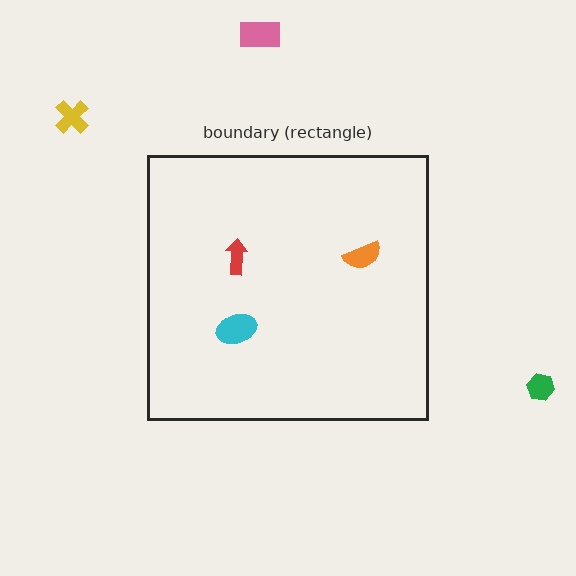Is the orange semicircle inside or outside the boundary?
Inside.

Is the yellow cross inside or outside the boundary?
Outside.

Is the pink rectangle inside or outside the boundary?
Outside.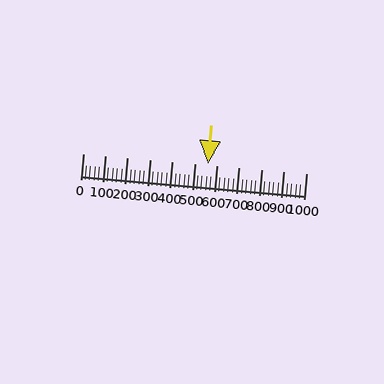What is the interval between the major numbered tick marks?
The major tick marks are spaced 100 units apart.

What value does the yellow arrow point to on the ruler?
The yellow arrow points to approximately 560.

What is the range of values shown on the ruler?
The ruler shows values from 0 to 1000.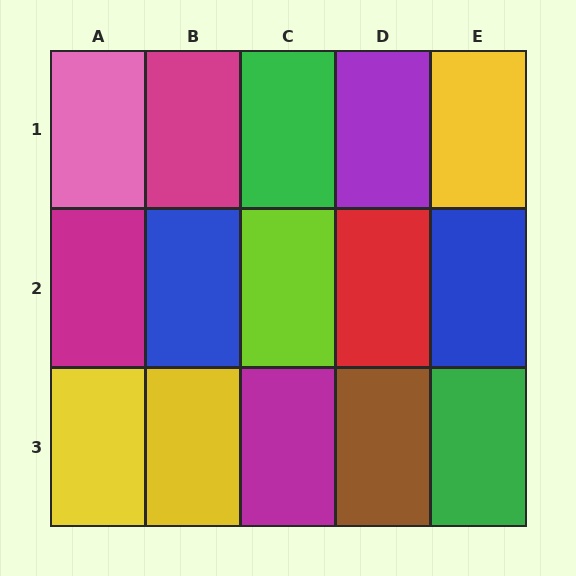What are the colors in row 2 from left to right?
Magenta, blue, lime, red, blue.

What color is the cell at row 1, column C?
Green.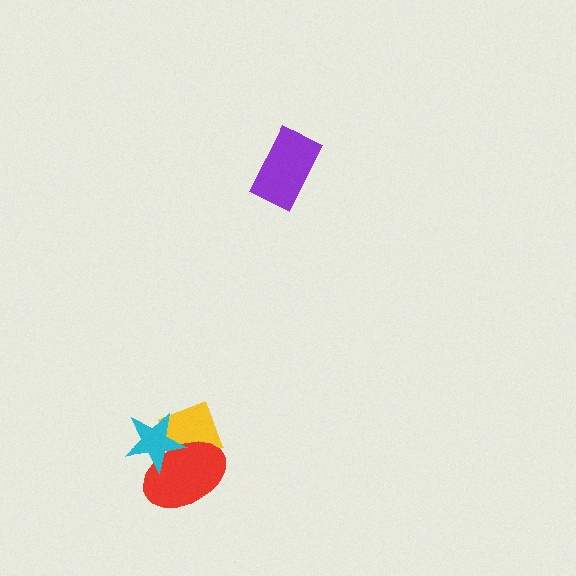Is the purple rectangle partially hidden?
No, no other shape covers it.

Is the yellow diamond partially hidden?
Yes, it is partially covered by another shape.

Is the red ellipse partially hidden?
Yes, it is partially covered by another shape.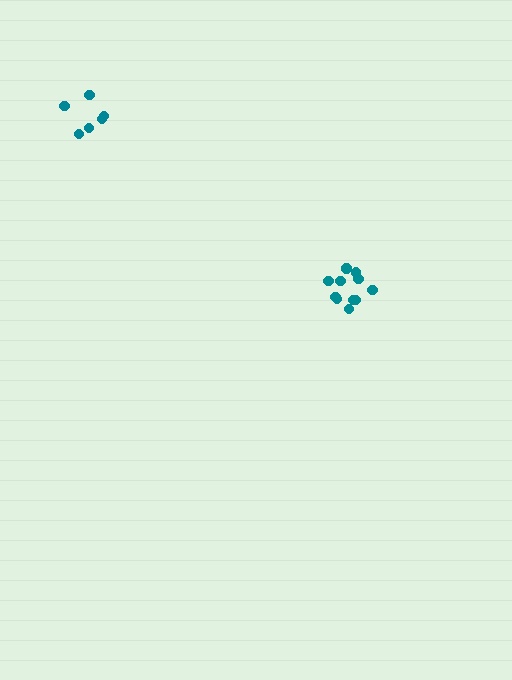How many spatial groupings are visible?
There are 2 spatial groupings.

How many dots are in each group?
Group 1: 6 dots, Group 2: 11 dots (17 total).